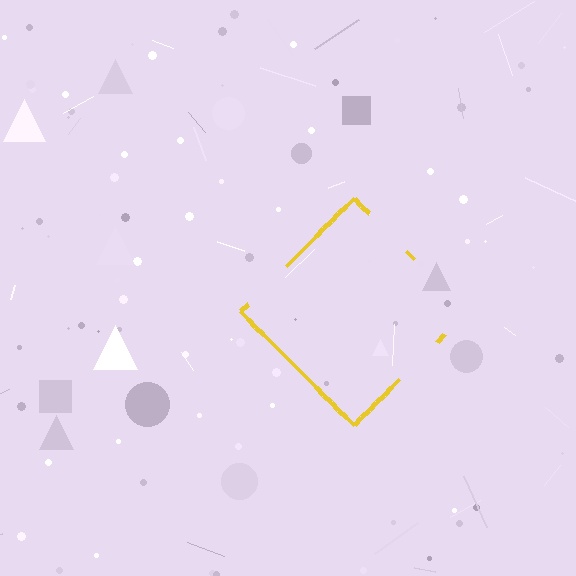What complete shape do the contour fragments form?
The contour fragments form a diamond.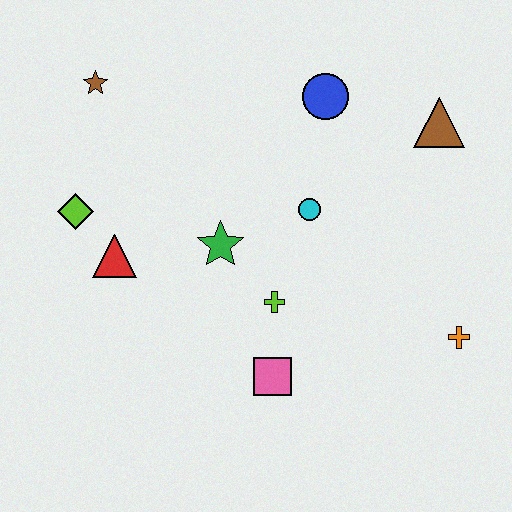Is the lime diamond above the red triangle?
Yes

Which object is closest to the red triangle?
The lime diamond is closest to the red triangle.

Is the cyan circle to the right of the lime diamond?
Yes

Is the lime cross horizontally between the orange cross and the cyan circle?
No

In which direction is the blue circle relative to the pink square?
The blue circle is above the pink square.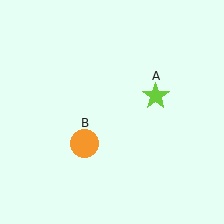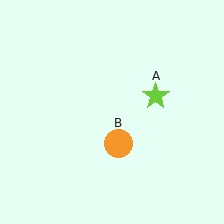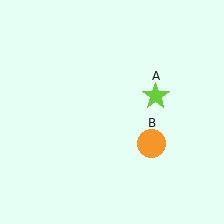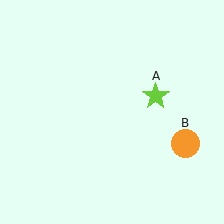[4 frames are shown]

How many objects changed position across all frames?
1 object changed position: orange circle (object B).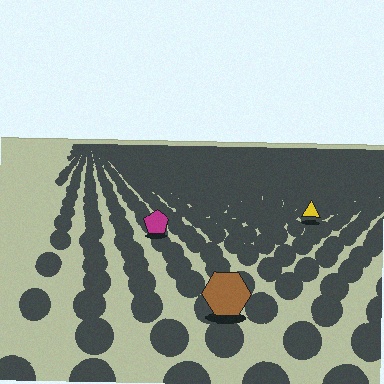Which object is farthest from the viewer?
The yellow triangle is farthest from the viewer. It appears smaller and the ground texture around it is denser.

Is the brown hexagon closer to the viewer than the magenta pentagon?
Yes. The brown hexagon is closer — you can tell from the texture gradient: the ground texture is coarser near it.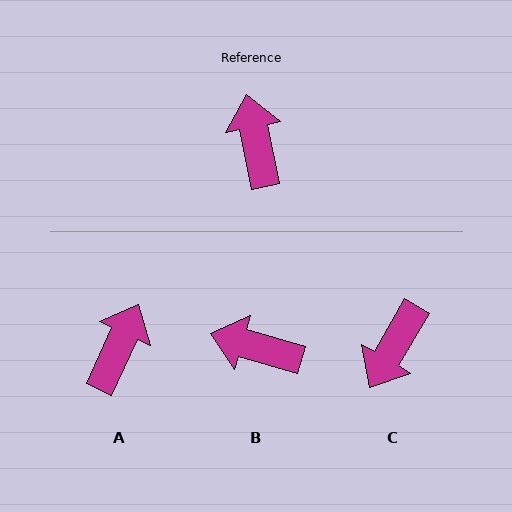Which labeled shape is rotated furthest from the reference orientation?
C, about 138 degrees away.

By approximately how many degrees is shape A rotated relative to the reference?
Approximately 36 degrees clockwise.